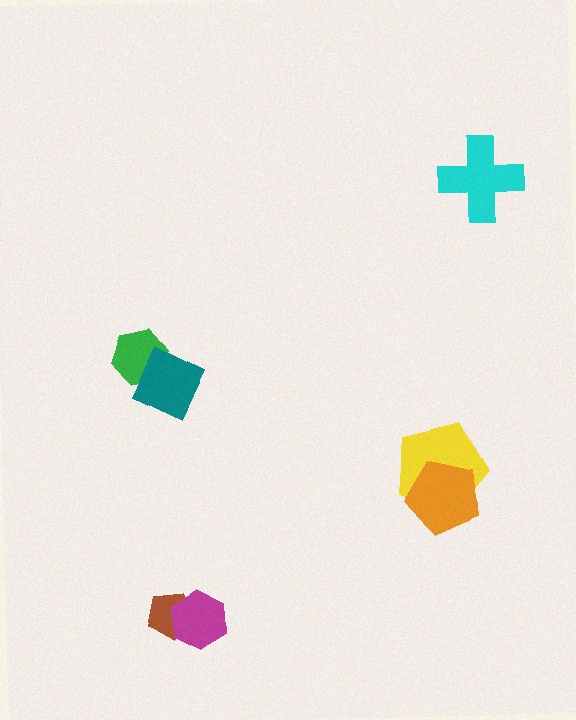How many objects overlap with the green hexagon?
1 object overlaps with the green hexagon.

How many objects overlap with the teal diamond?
1 object overlaps with the teal diamond.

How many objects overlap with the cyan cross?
0 objects overlap with the cyan cross.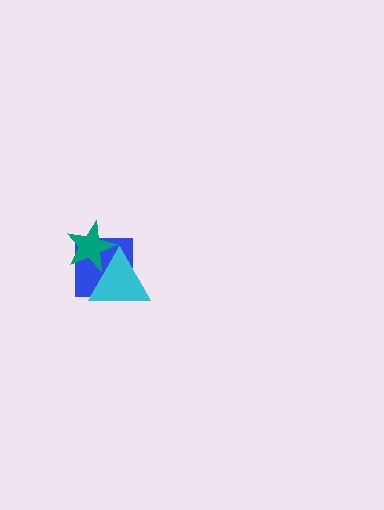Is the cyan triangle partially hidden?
Yes, it is partially covered by another shape.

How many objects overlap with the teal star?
2 objects overlap with the teal star.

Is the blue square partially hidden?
Yes, it is partially covered by another shape.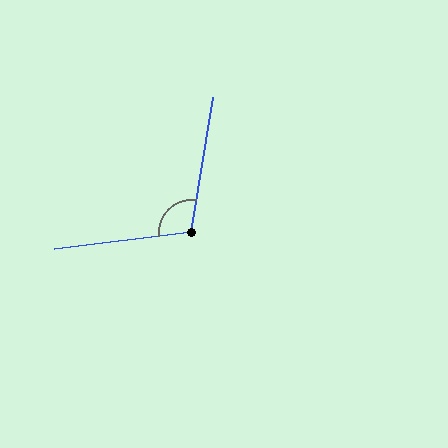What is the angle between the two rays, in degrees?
Approximately 106 degrees.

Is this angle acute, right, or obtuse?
It is obtuse.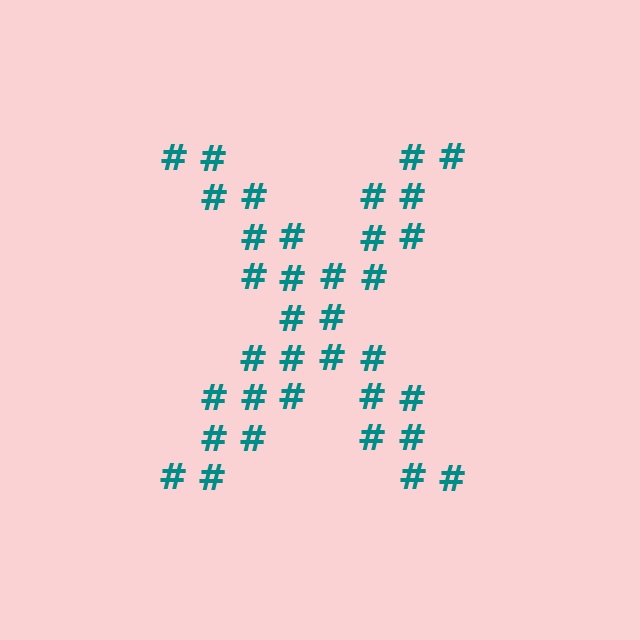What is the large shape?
The large shape is the letter X.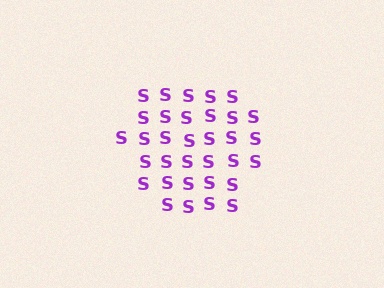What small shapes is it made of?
It is made of small letter S's.